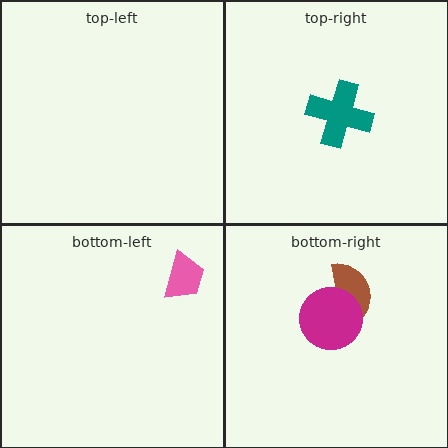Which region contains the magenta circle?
The bottom-right region.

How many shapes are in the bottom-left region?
1.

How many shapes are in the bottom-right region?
2.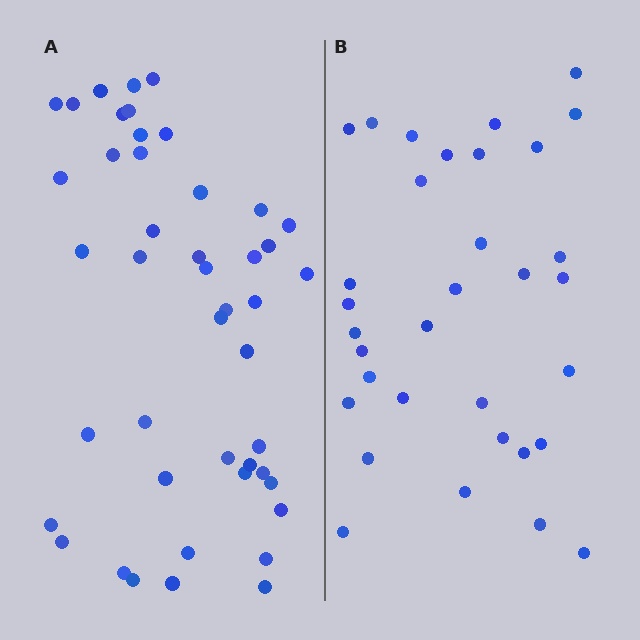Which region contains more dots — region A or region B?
Region A (the left region) has more dots.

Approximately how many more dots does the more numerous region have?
Region A has roughly 12 or so more dots than region B.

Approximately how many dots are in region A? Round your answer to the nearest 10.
About 40 dots. (The exact count is 45, which rounds to 40.)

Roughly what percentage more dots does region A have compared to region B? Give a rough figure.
About 35% more.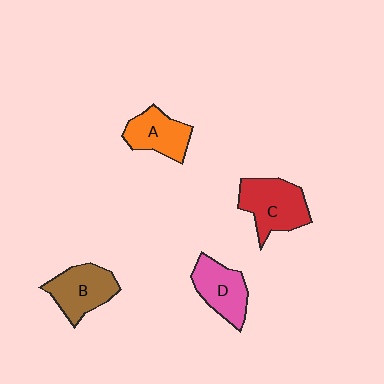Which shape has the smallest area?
Shape A (orange).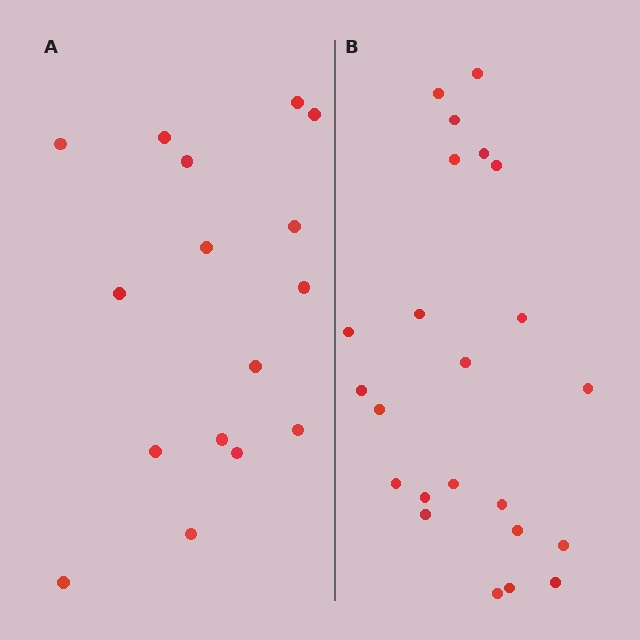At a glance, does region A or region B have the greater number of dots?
Region B (the right region) has more dots.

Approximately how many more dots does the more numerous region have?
Region B has roughly 8 or so more dots than region A.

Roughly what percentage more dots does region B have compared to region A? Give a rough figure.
About 45% more.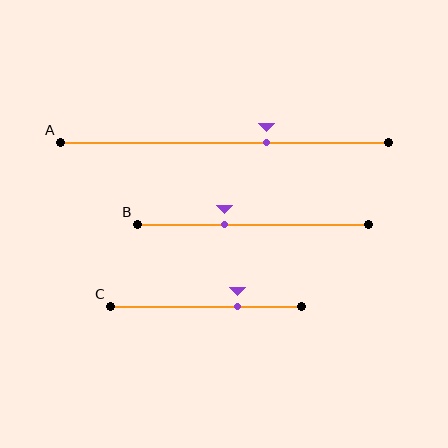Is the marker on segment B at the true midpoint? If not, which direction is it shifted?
No, the marker on segment B is shifted to the left by about 12% of the segment length.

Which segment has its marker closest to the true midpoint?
Segment B has its marker closest to the true midpoint.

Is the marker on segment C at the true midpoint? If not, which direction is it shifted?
No, the marker on segment C is shifted to the right by about 17% of the segment length.